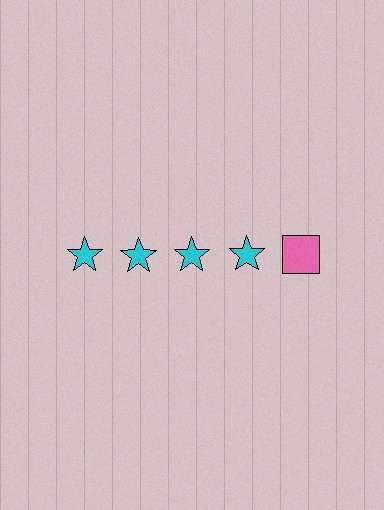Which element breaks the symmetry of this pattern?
The pink square in the top row, rightmost column breaks the symmetry. All other shapes are cyan stars.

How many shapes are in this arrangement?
There are 5 shapes arranged in a grid pattern.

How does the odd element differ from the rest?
It differs in both color (pink instead of cyan) and shape (square instead of star).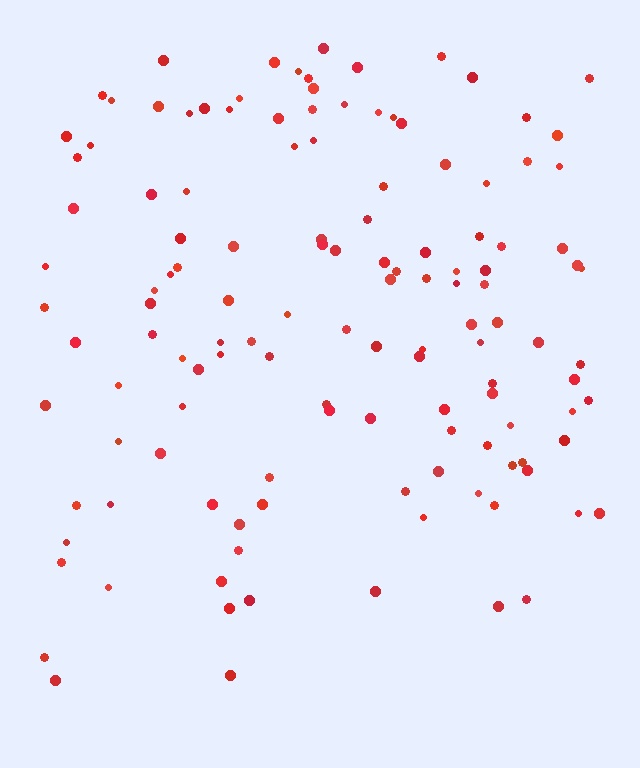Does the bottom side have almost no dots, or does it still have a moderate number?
Still a moderate number, just noticeably fewer than the top.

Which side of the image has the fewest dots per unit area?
The bottom.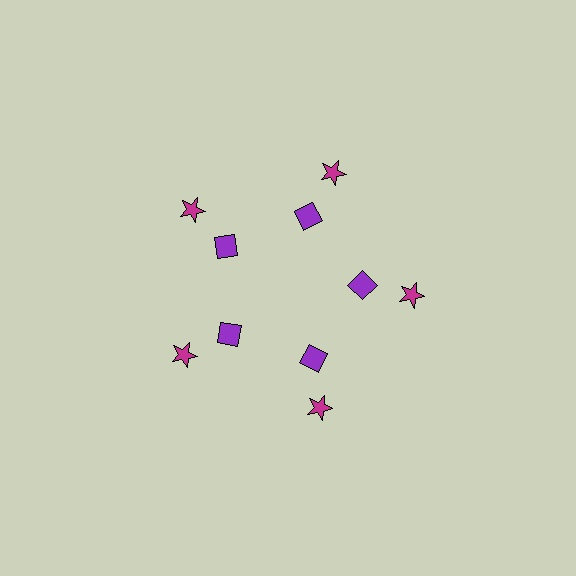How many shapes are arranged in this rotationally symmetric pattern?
There are 10 shapes, arranged in 5 groups of 2.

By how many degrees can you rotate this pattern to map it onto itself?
The pattern maps onto itself every 72 degrees of rotation.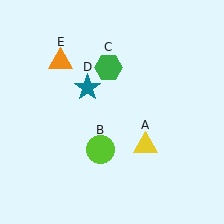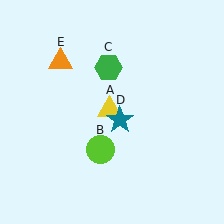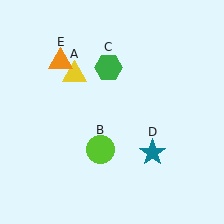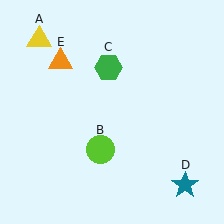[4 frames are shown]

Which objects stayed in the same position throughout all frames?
Lime circle (object B) and green hexagon (object C) and orange triangle (object E) remained stationary.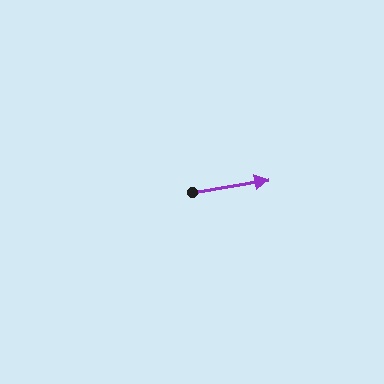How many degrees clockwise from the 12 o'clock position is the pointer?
Approximately 81 degrees.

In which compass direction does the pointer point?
East.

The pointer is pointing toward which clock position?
Roughly 3 o'clock.